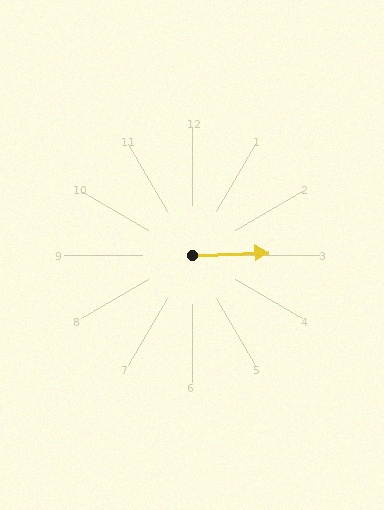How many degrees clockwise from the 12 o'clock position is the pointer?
Approximately 88 degrees.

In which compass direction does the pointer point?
East.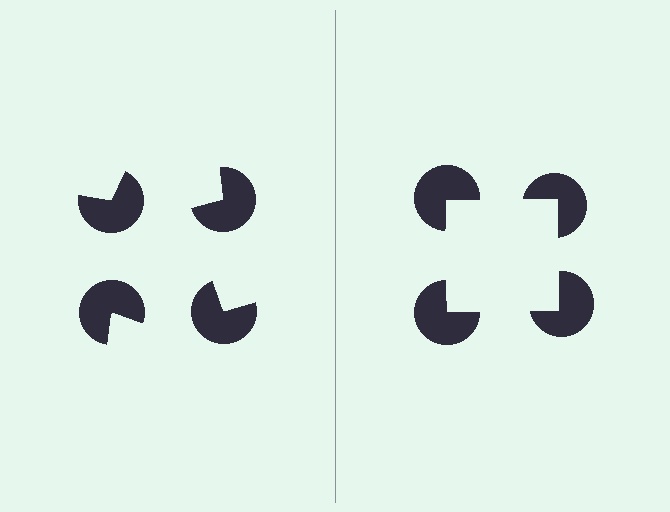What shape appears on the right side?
An illusory square.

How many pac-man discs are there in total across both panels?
8 — 4 on each side.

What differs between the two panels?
The pac-man discs are positioned identically on both sides; only the wedge orientations differ. On the right they align to a square; on the left they are misaligned.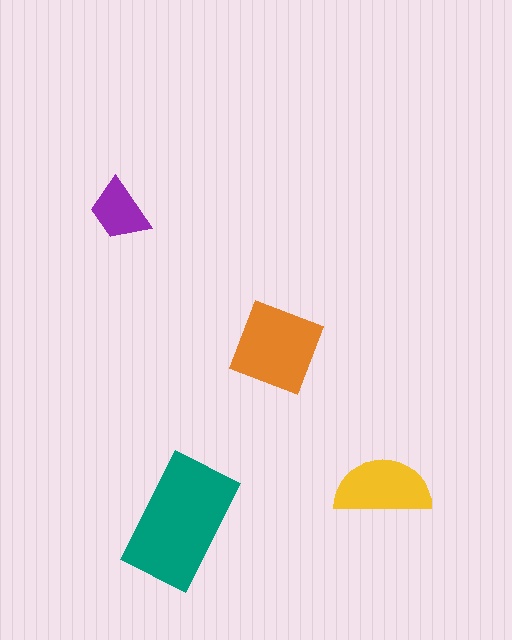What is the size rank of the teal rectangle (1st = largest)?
1st.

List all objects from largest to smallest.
The teal rectangle, the orange diamond, the yellow semicircle, the purple trapezoid.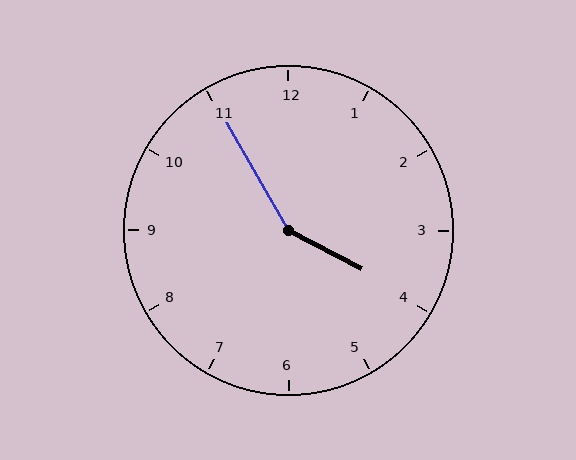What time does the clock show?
3:55.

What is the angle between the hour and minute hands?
Approximately 148 degrees.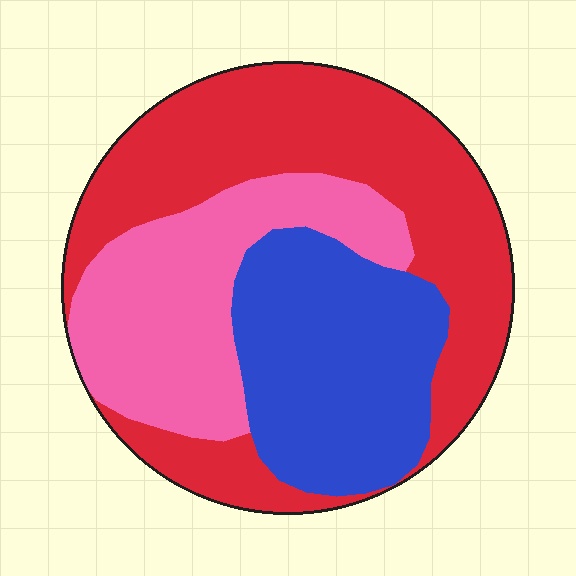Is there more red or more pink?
Red.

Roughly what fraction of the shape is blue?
Blue takes up about one quarter (1/4) of the shape.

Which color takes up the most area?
Red, at roughly 45%.